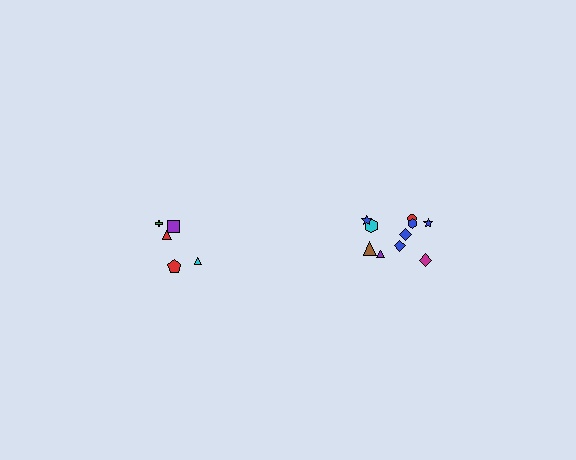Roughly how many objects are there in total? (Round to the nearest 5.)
Roughly 15 objects in total.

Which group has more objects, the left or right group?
The right group.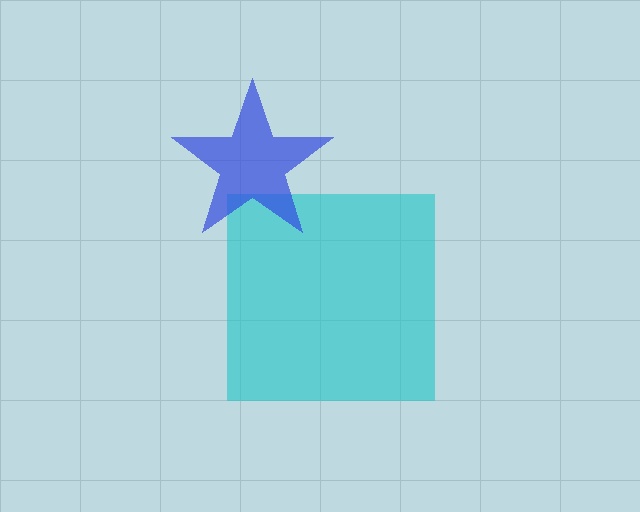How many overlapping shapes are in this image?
There are 2 overlapping shapes in the image.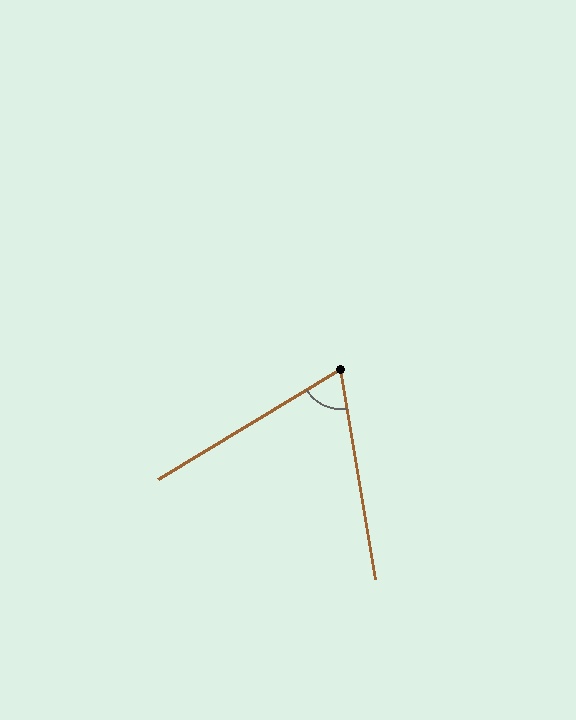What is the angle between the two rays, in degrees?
Approximately 68 degrees.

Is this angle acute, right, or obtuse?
It is acute.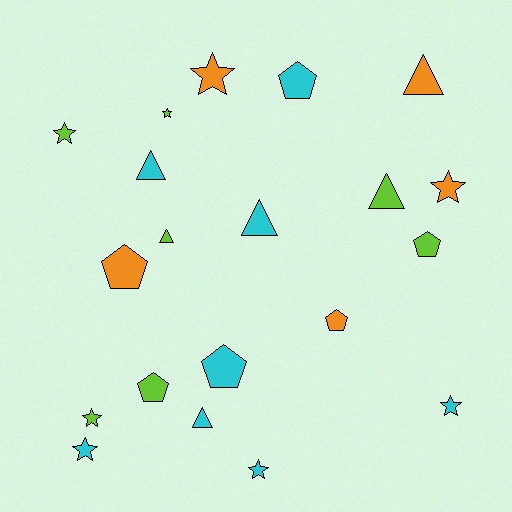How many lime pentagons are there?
There are 2 lime pentagons.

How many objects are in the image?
There are 20 objects.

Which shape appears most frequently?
Star, with 8 objects.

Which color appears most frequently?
Cyan, with 8 objects.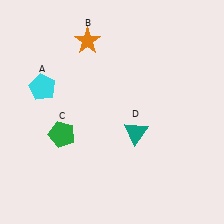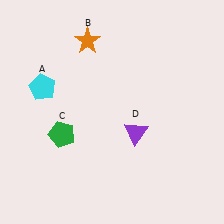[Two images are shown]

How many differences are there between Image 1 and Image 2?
There is 1 difference between the two images.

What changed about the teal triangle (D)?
In Image 1, D is teal. In Image 2, it changed to purple.